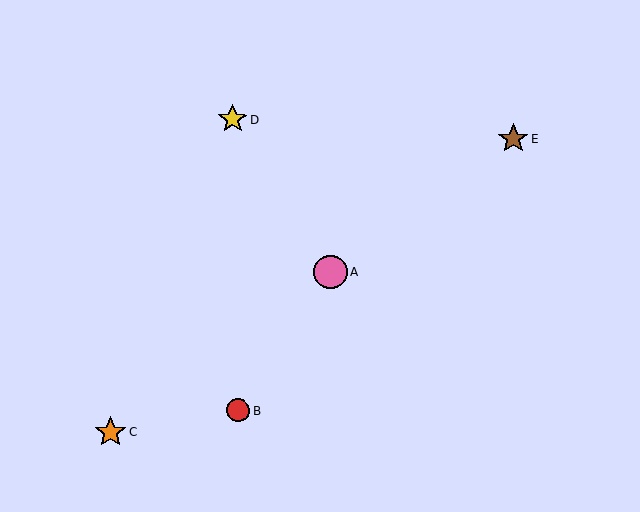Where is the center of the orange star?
The center of the orange star is at (110, 432).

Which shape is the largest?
The pink circle (labeled A) is the largest.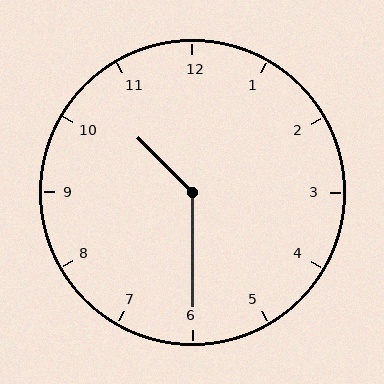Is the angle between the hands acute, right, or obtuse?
It is obtuse.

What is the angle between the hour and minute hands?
Approximately 135 degrees.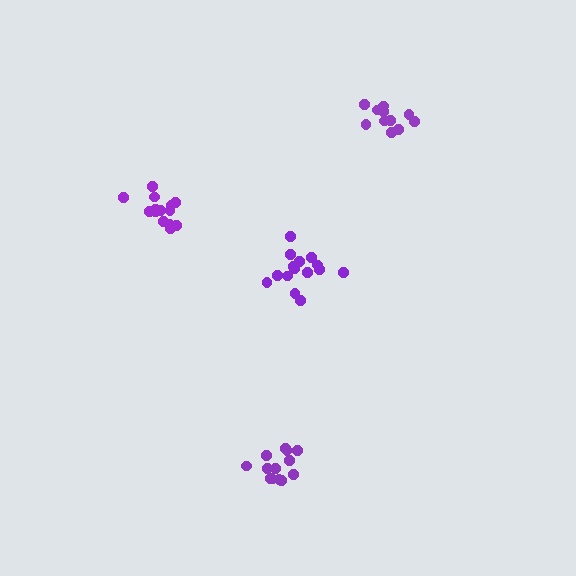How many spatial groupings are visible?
There are 4 spatial groupings.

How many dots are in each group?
Group 1: 15 dots, Group 2: 14 dots, Group 3: 12 dots, Group 4: 13 dots (54 total).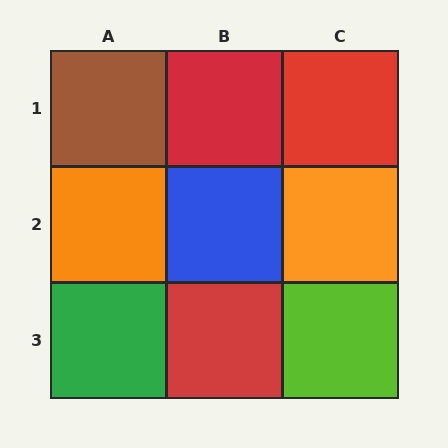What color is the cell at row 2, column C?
Orange.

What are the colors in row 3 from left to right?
Green, red, lime.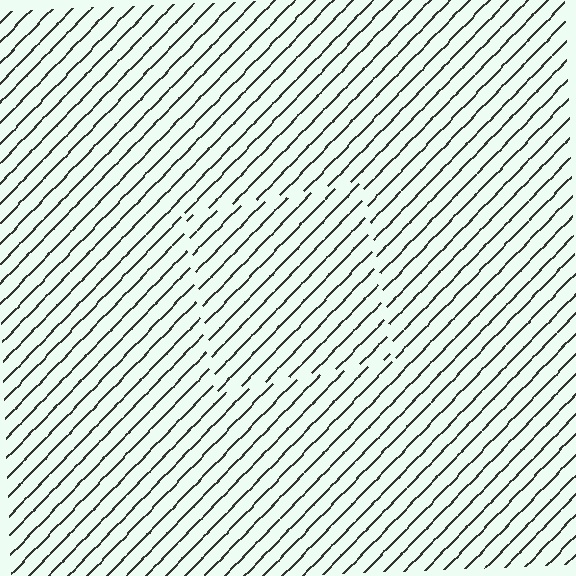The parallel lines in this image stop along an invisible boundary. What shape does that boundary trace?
An illusory square. The interior of the shape contains the same grating, shifted by half a period — the contour is defined by the phase discontinuity where line-ends from the inner and outer gratings abut.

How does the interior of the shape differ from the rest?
The interior of the shape contains the same grating, shifted by half a period — the contour is defined by the phase discontinuity where line-ends from the inner and outer gratings abut.